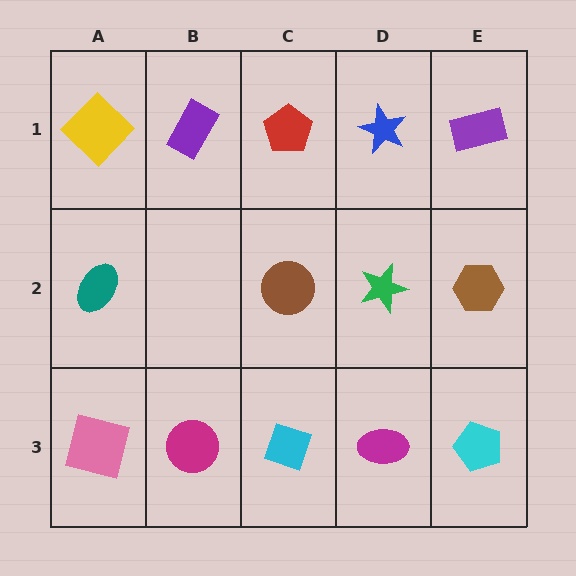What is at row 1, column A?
A yellow diamond.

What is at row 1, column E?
A purple rectangle.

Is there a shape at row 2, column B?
No, that cell is empty.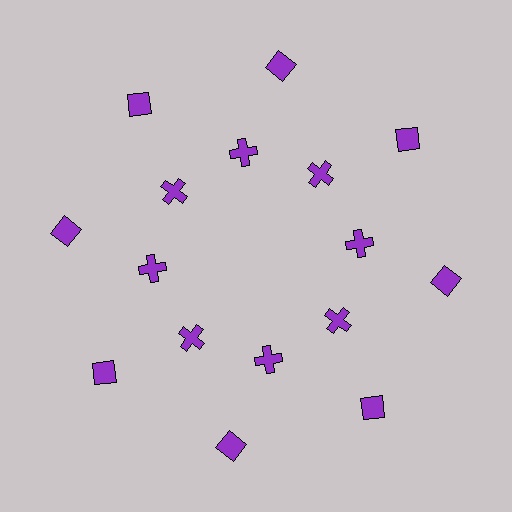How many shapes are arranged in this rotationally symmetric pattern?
There are 16 shapes, arranged in 8 groups of 2.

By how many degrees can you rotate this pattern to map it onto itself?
The pattern maps onto itself every 45 degrees of rotation.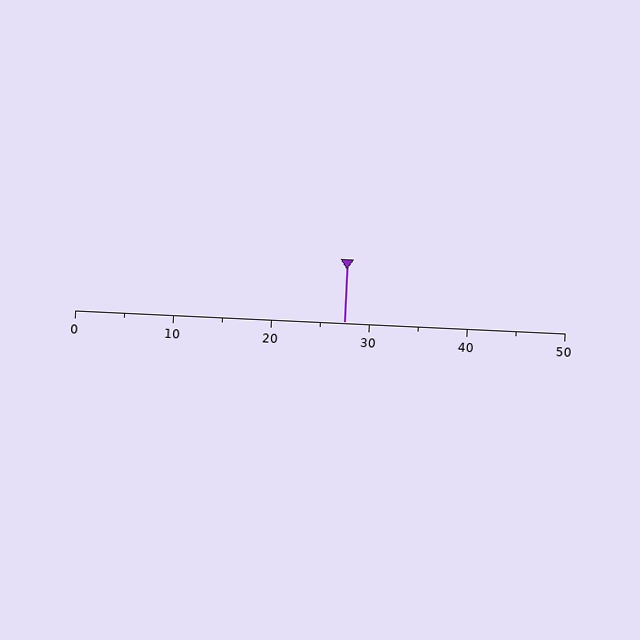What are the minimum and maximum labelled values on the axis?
The axis runs from 0 to 50.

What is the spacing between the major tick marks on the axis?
The major ticks are spaced 10 apart.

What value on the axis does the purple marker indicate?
The marker indicates approximately 27.5.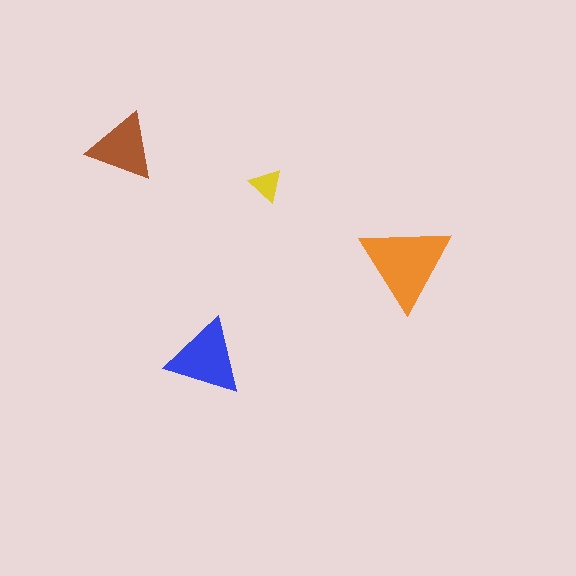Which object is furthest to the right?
The orange triangle is rightmost.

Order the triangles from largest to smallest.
the orange one, the blue one, the brown one, the yellow one.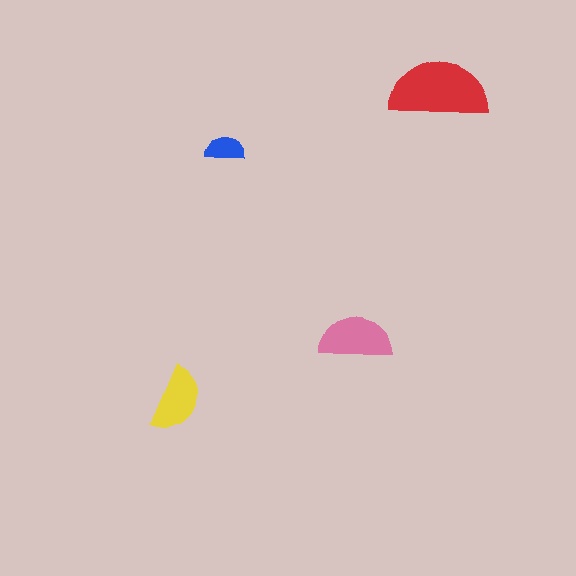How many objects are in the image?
There are 4 objects in the image.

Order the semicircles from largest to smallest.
the red one, the pink one, the yellow one, the blue one.